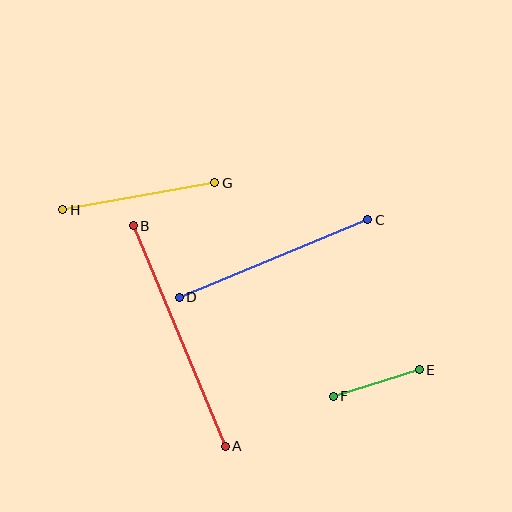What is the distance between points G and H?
The distance is approximately 155 pixels.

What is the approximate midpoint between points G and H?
The midpoint is at approximately (139, 196) pixels.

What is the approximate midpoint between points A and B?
The midpoint is at approximately (179, 336) pixels.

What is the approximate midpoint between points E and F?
The midpoint is at approximately (376, 383) pixels.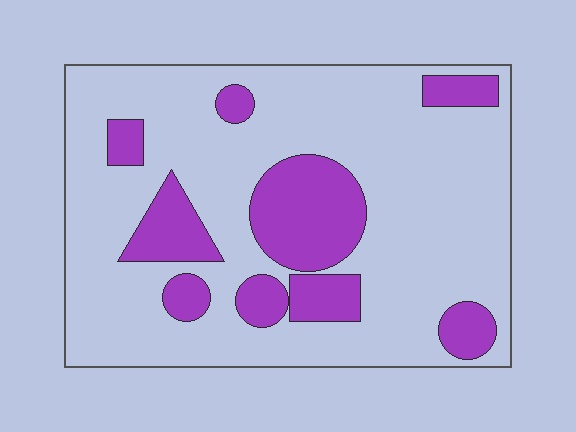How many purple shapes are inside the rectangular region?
9.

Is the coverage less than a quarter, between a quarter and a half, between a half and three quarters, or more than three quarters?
Less than a quarter.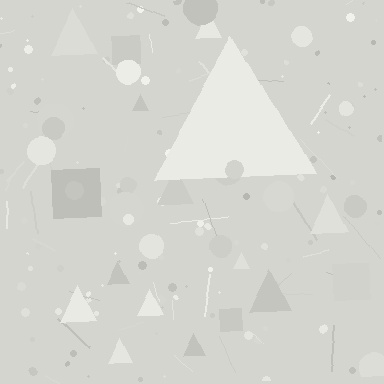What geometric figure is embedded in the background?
A triangle is embedded in the background.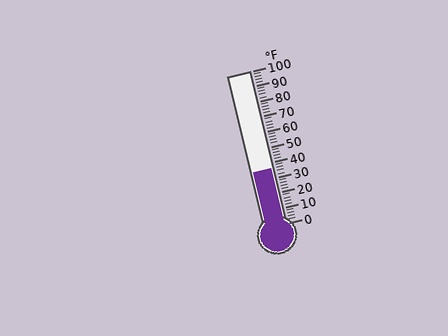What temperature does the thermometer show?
The thermometer shows approximately 36°F.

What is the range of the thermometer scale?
The thermometer scale ranges from 0°F to 100°F.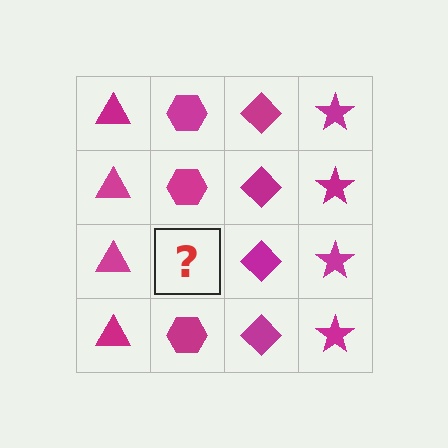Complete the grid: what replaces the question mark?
The question mark should be replaced with a magenta hexagon.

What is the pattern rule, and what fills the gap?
The rule is that each column has a consistent shape. The gap should be filled with a magenta hexagon.